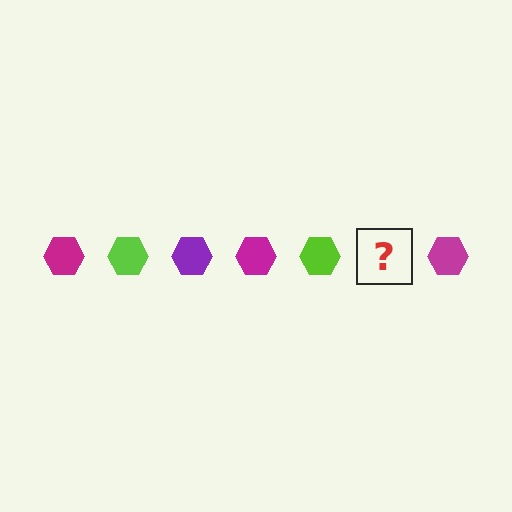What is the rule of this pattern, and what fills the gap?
The rule is that the pattern cycles through magenta, lime, purple hexagons. The gap should be filled with a purple hexagon.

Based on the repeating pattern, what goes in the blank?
The blank should be a purple hexagon.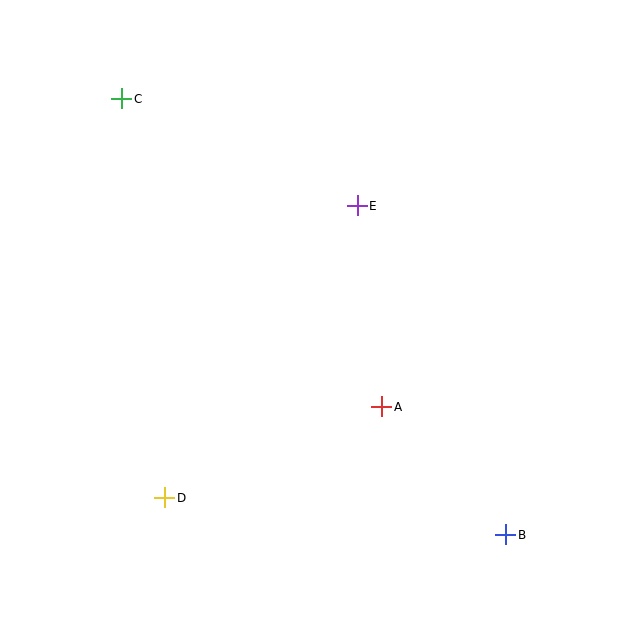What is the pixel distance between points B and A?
The distance between B and A is 178 pixels.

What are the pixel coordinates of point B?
Point B is at (506, 535).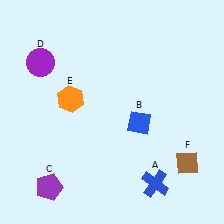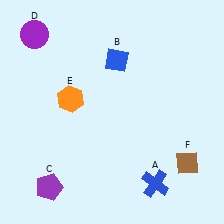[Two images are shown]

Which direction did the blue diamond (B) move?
The blue diamond (B) moved up.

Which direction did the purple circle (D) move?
The purple circle (D) moved up.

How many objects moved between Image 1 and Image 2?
2 objects moved between the two images.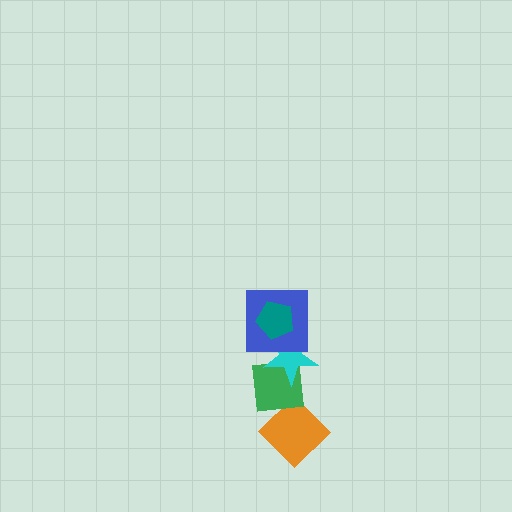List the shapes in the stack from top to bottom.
From top to bottom: the teal pentagon, the blue square, the cyan star, the green square, the orange diamond.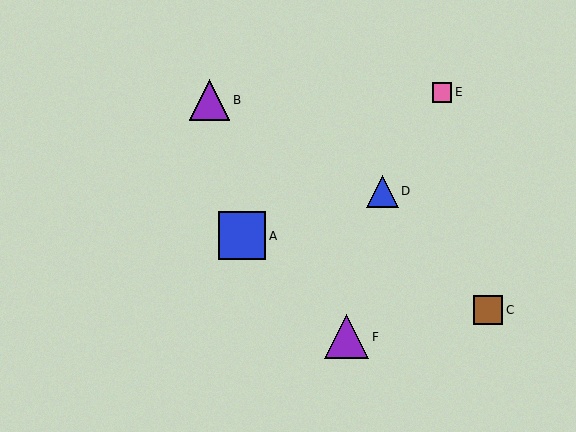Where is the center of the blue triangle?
The center of the blue triangle is at (382, 191).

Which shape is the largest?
The blue square (labeled A) is the largest.